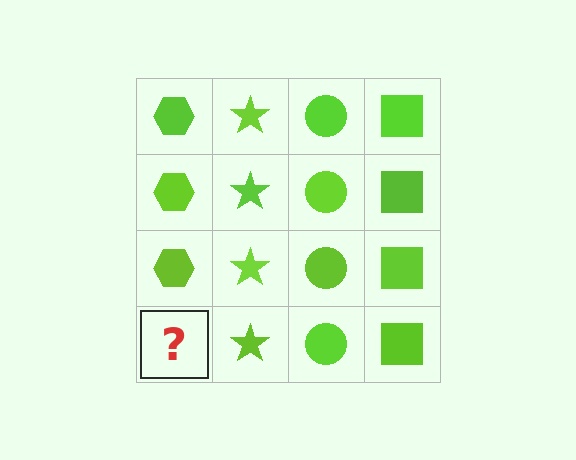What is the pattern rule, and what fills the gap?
The rule is that each column has a consistent shape. The gap should be filled with a lime hexagon.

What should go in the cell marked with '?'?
The missing cell should contain a lime hexagon.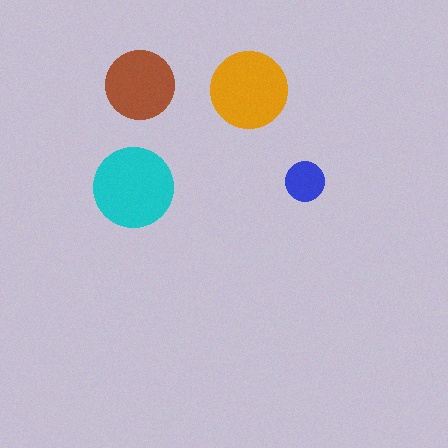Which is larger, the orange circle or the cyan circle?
The cyan one.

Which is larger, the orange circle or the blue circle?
The orange one.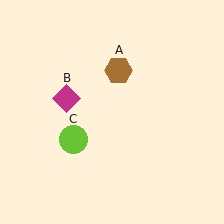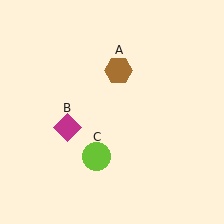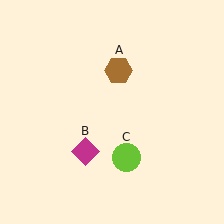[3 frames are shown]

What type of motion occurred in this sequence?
The magenta diamond (object B), lime circle (object C) rotated counterclockwise around the center of the scene.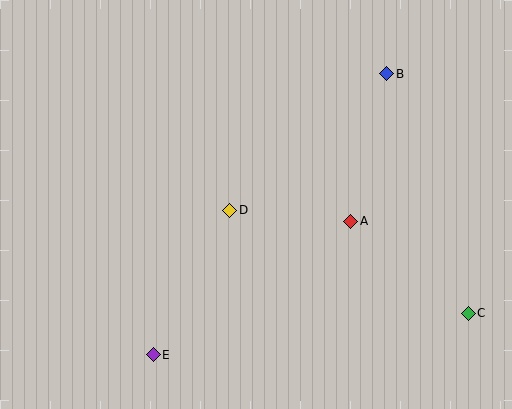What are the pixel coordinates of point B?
Point B is at (387, 74).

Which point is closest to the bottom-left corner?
Point E is closest to the bottom-left corner.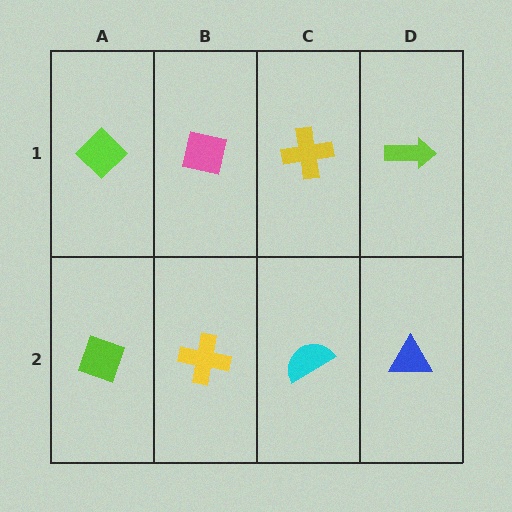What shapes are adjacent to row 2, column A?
A lime diamond (row 1, column A), a yellow cross (row 2, column B).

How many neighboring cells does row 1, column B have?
3.